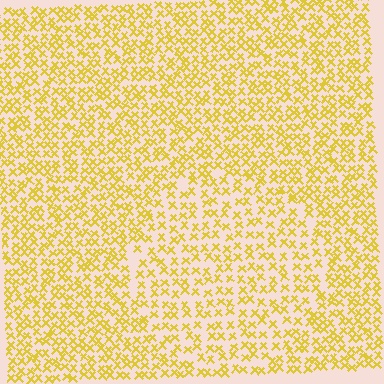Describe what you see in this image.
The image contains small yellow elements arranged at two different densities. A circle-shaped region is visible where the elements are less densely packed than the surrounding area.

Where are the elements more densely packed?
The elements are more densely packed outside the circle boundary.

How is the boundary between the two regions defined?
The boundary is defined by a change in element density (approximately 1.5x ratio). All elements are the same color, size, and shape.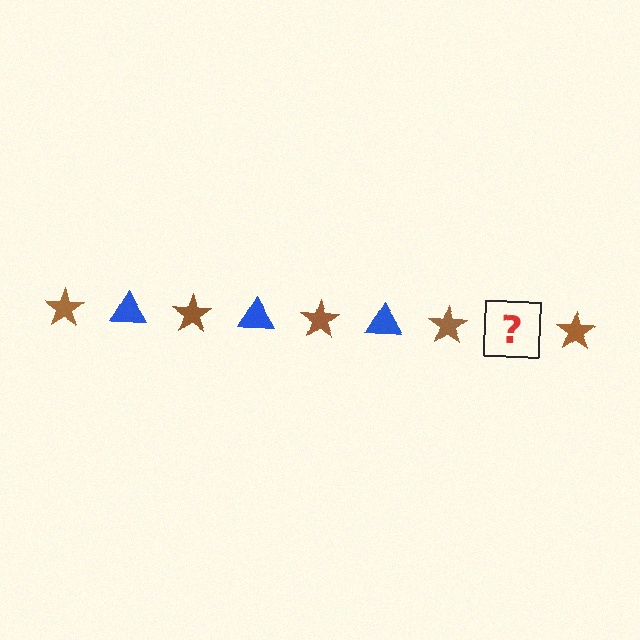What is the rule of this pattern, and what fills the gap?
The rule is that the pattern alternates between brown star and blue triangle. The gap should be filled with a blue triangle.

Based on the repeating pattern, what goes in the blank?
The blank should be a blue triangle.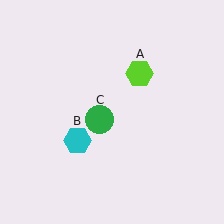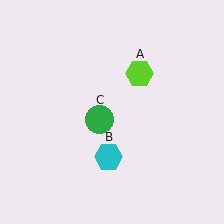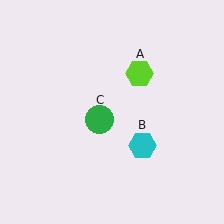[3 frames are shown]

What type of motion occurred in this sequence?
The cyan hexagon (object B) rotated counterclockwise around the center of the scene.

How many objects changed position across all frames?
1 object changed position: cyan hexagon (object B).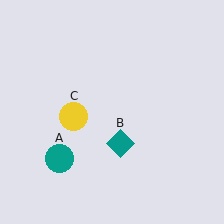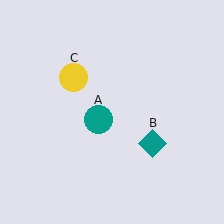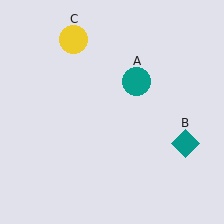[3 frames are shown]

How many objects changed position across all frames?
3 objects changed position: teal circle (object A), teal diamond (object B), yellow circle (object C).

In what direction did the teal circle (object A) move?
The teal circle (object A) moved up and to the right.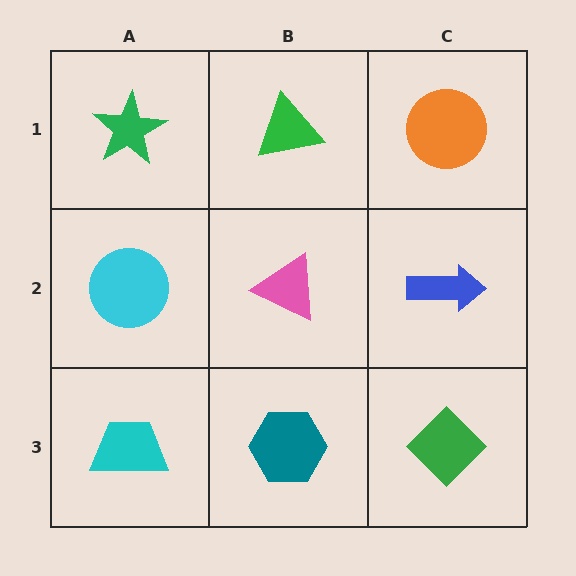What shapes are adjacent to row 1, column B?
A pink triangle (row 2, column B), a green star (row 1, column A), an orange circle (row 1, column C).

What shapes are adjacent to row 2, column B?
A green triangle (row 1, column B), a teal hexagon (row 3, column B), a cyan circle (row 2, column A), a blue arrow (row 2, column C).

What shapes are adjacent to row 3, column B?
A pink triangle (row 2, column B), a cyan trapezoid (row 3, column A), a green diamond (row 3, column C).